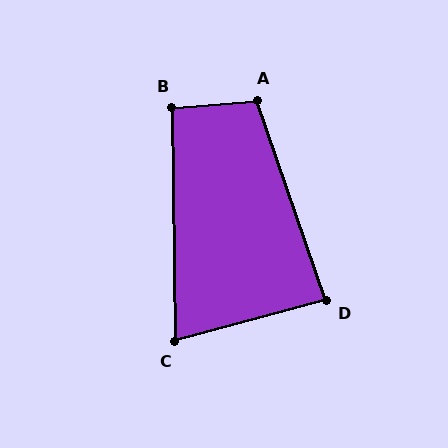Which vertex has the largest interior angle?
A, at approximately 104 degrees.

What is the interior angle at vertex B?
Approximately 94 degrees (approximately right).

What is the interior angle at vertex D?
Approximately 86 degrees (approximately right).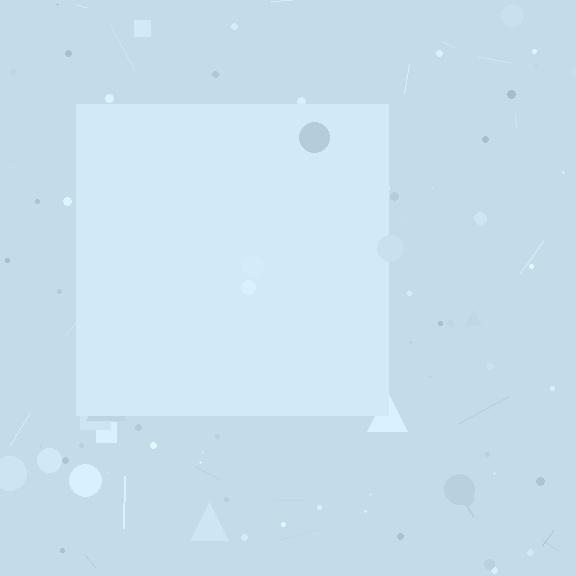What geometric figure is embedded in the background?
A square is embedded in the background.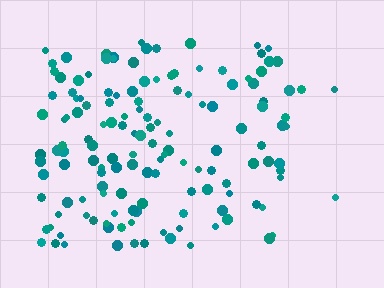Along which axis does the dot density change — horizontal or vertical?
Horizontal.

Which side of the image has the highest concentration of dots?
The left.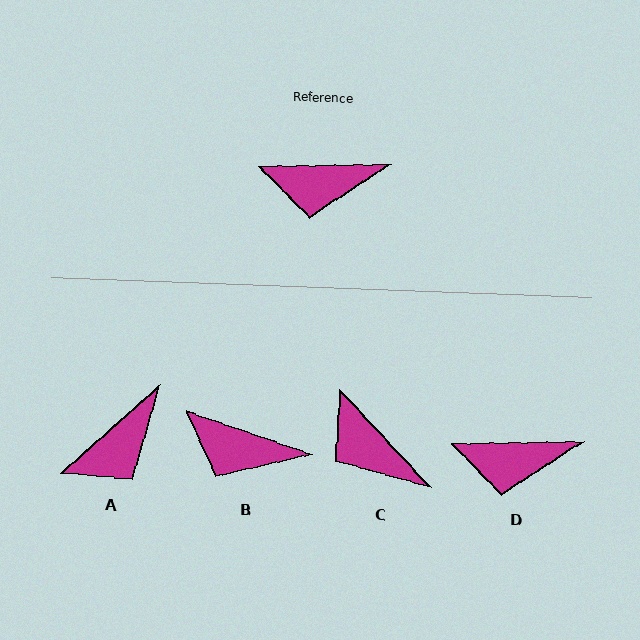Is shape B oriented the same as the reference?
No, it is off by about 20 degrees.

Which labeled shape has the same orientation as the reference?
D.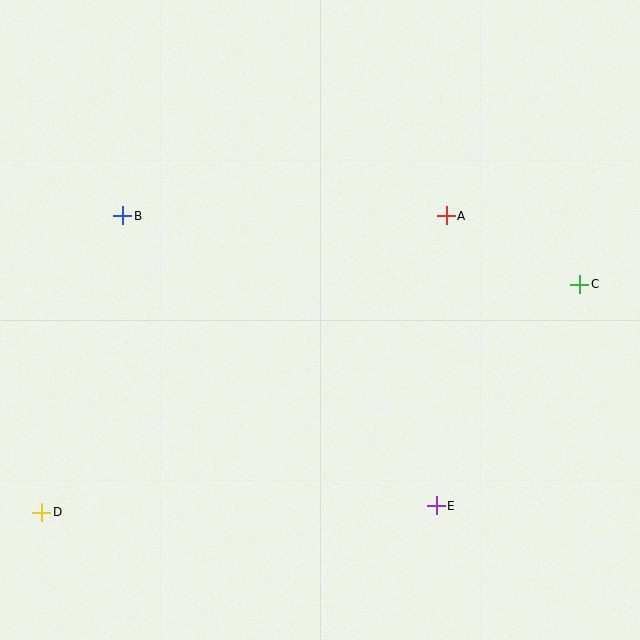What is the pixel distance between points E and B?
The distance between E and B is 427 pixels.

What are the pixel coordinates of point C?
Point C is at (580, 284).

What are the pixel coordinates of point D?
Point D is at (42, 512).